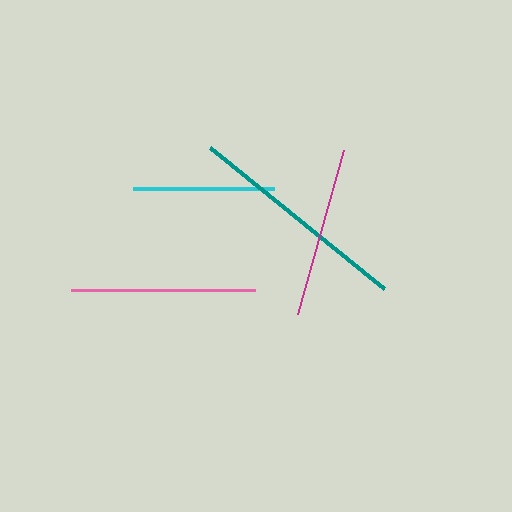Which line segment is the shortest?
The cyan line is the shortest at approximately 142 pixels.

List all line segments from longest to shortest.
From longest to shortest: teal, pink, magenta, cyan.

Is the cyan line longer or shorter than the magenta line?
The magenta line is longer than the cyan line.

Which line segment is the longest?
The teal line is the longest at approximately 224 pixels.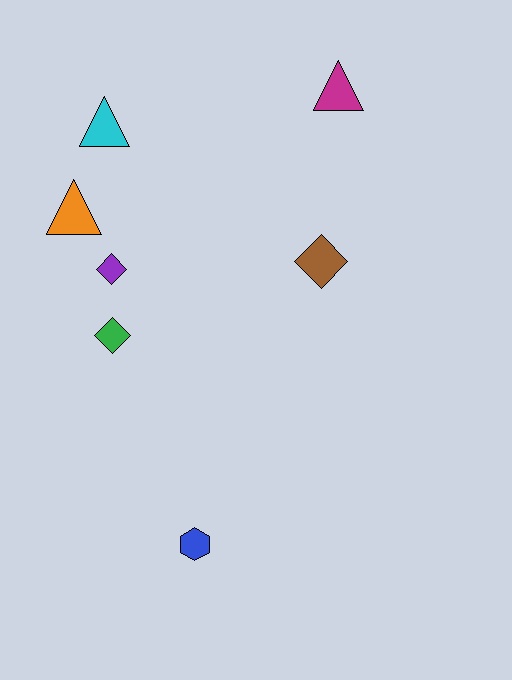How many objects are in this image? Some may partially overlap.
There are 7 objects.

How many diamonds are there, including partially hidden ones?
There are 3 diamonds.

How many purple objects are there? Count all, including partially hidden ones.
There is 1 purple object.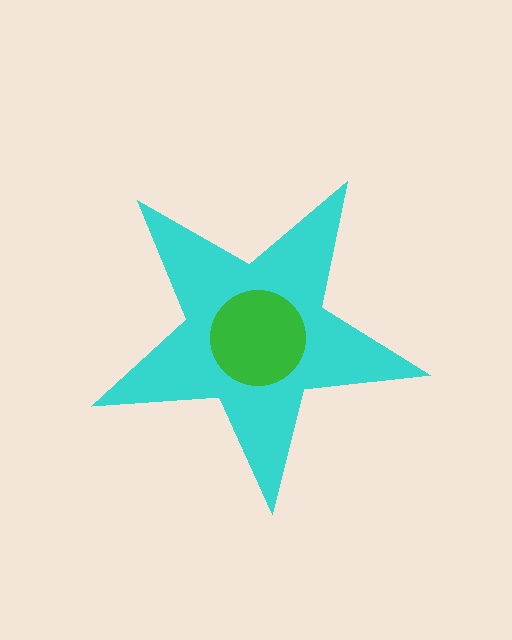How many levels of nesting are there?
2.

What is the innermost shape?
The green circle.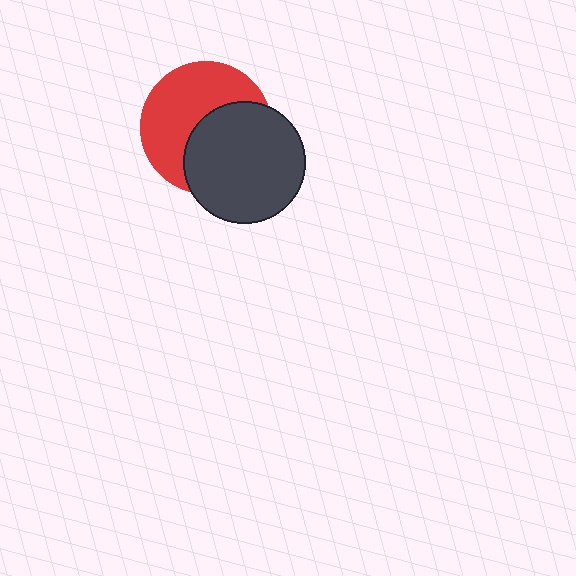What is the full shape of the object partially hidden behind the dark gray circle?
The partially hidden object is a red circle.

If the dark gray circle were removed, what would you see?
You would see the complete red circle.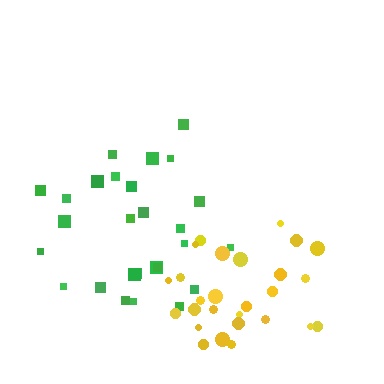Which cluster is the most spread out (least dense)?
Yellow.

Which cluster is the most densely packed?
Green.